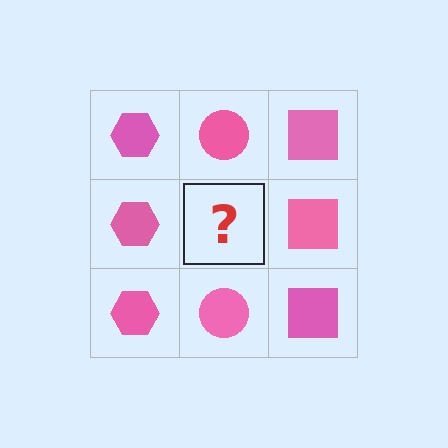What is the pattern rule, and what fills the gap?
The rule is that each column has a consistent shape. The gap should be filled with a pink circle.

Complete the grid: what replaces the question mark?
The question mark should be replaced with a pink circle.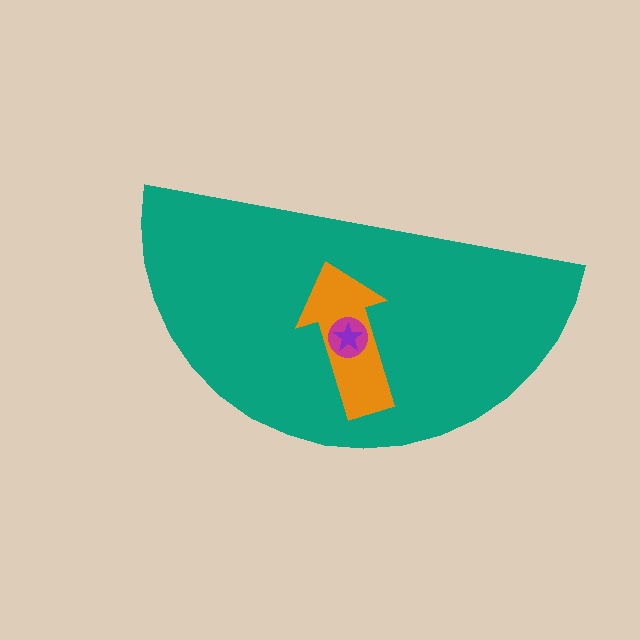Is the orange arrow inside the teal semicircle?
Yes.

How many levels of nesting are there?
4.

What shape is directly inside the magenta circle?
The purple star.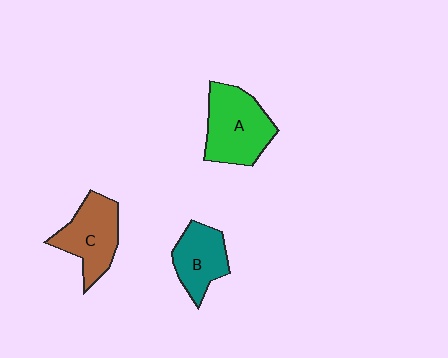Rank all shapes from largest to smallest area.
From largest to smallest: A (green), C (brown), B (teal).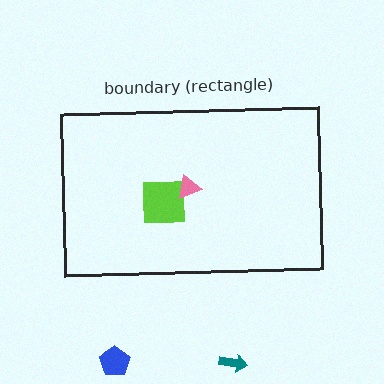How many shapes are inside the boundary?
2 inside, 2 outside.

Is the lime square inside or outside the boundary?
Inside.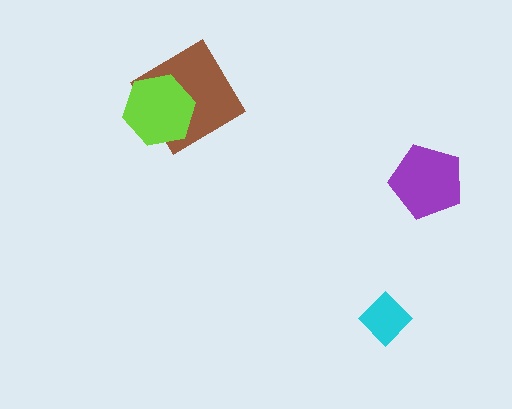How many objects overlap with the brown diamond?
1 object overlaps with the brown diamond.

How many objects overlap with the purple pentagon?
0 objects overlap with the purple pentagon.